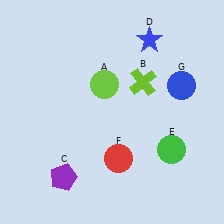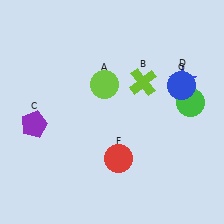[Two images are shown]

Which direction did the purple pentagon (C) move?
The purple pentagon (C) moved up.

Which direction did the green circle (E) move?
The green circle (E) moved up.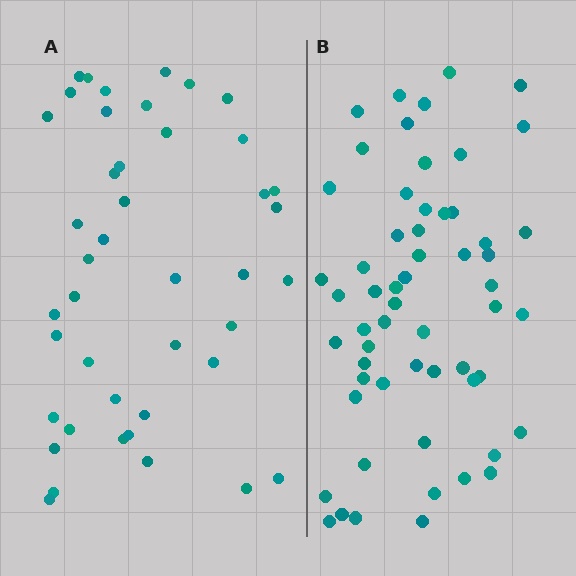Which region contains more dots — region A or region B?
Region B (the right region) has more dots.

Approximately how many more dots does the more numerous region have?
Region B has approximately 15 more dots than region A.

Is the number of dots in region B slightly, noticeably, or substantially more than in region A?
Region B has noticeably more, but not dramatically so. The ratio is roughly 1.3 to 1.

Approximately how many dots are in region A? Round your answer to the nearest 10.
About 40 dots. (The exact count is 43, which rounds to 40.)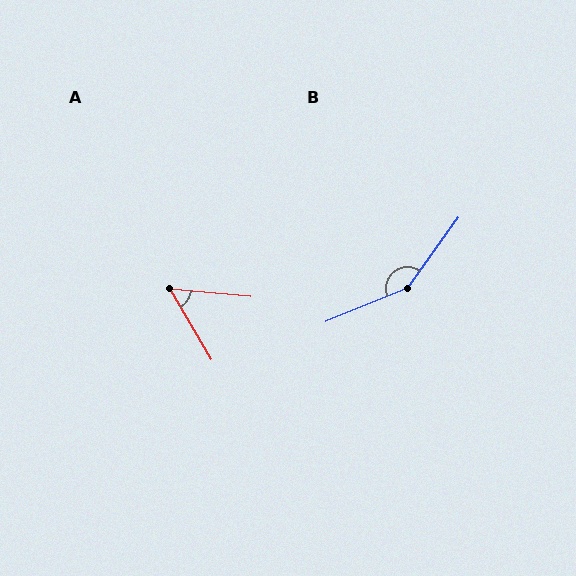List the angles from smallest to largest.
A (54°), B (148°).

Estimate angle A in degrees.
Approximately 54 degrees.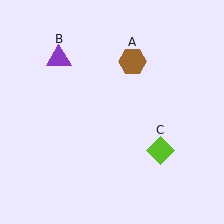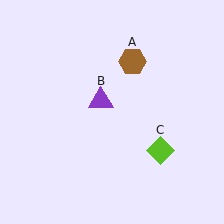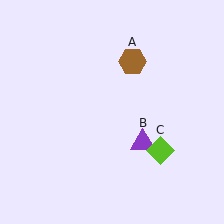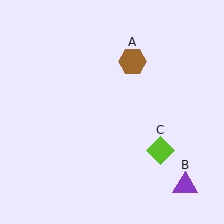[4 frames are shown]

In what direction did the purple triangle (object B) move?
The purple triangle (object B) moved down and to the right.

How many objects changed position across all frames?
1 object changed position: purple triangle (object B).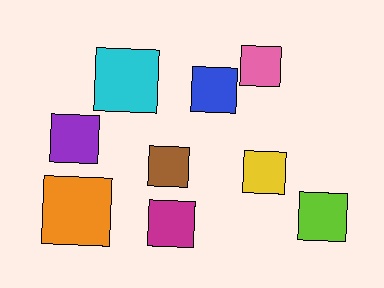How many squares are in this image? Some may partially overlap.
There are 9 squares.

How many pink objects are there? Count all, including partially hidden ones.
There is 1 pink object.